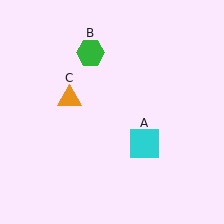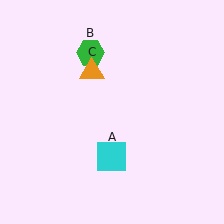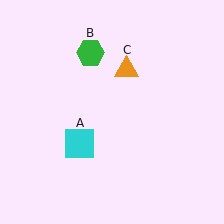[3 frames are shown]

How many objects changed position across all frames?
2 objects changed position: cyan square (object A), orange triangle (object C).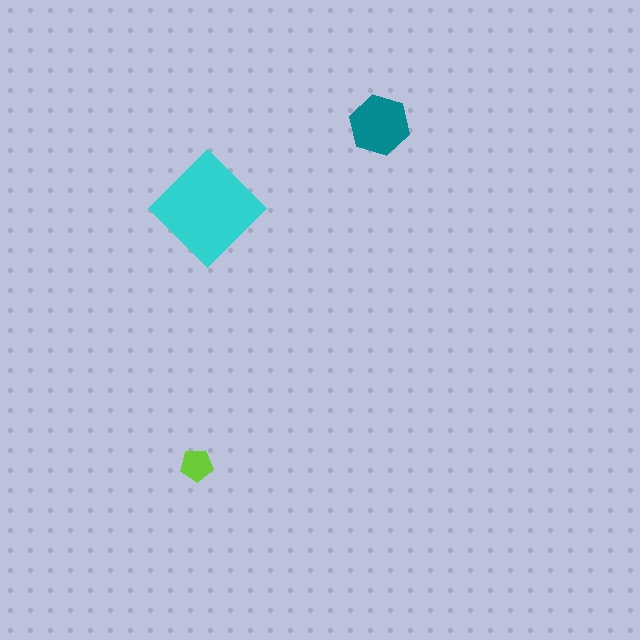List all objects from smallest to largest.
The lime pentagon, the teal hexagon, the cyan diamond.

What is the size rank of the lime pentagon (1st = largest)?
3rd.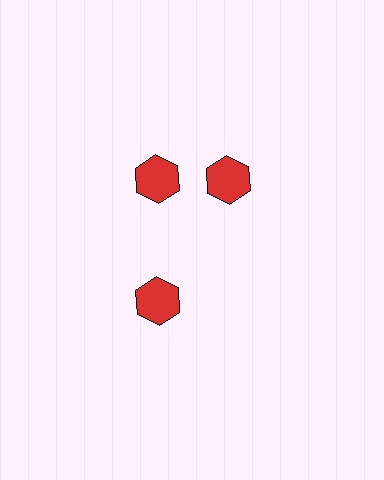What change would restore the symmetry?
The symmetry would be restored by rotating it back into even spacing with its neighbors so that all 3 hexagons sit at equal angles and equal distance from the center.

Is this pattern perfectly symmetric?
No. The 3 red hexagons are arranged in a ring, but one element near the 3 o'clock position is rotated out of alignment along the ring, breaking the 3-fold rotational symmetry.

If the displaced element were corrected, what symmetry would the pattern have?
It would have 3-fold rotational symmetry — the pattern would map onto itself every 120 degrees.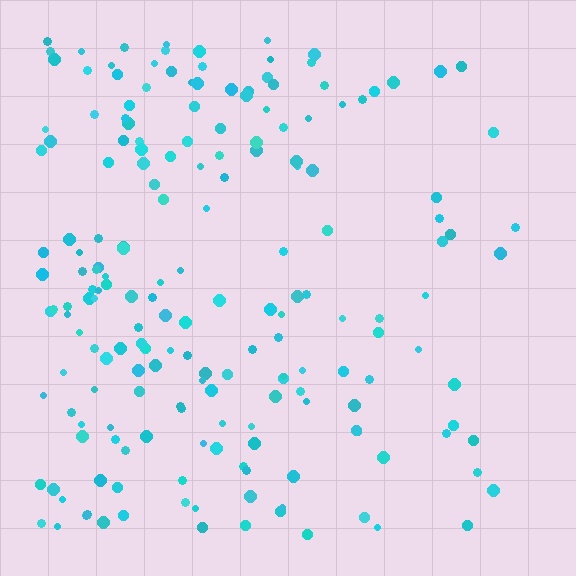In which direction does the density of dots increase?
From right to left, with the left side densest.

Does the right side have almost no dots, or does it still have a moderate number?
Still a moderate number, just noticeably fewer than the left.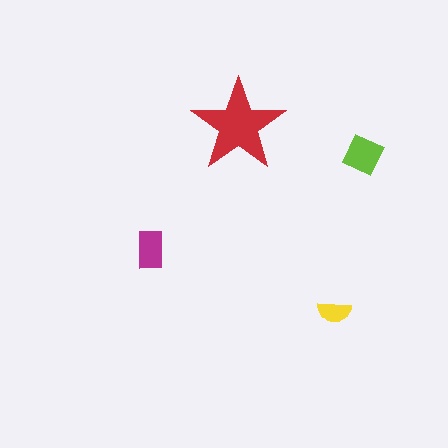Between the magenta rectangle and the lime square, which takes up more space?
The lime square.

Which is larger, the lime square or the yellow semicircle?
The lime square.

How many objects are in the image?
There are 4 objects in the image.